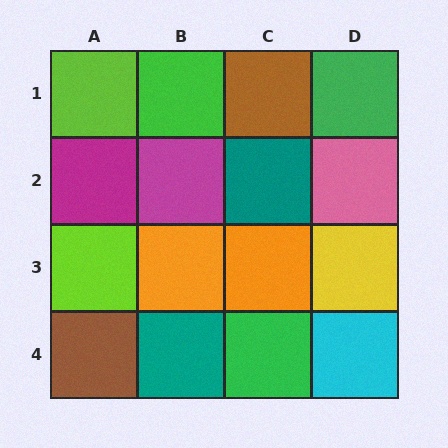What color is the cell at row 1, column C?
Brown.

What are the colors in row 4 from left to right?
Brown, teal, green, cyan.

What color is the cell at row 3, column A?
Lime.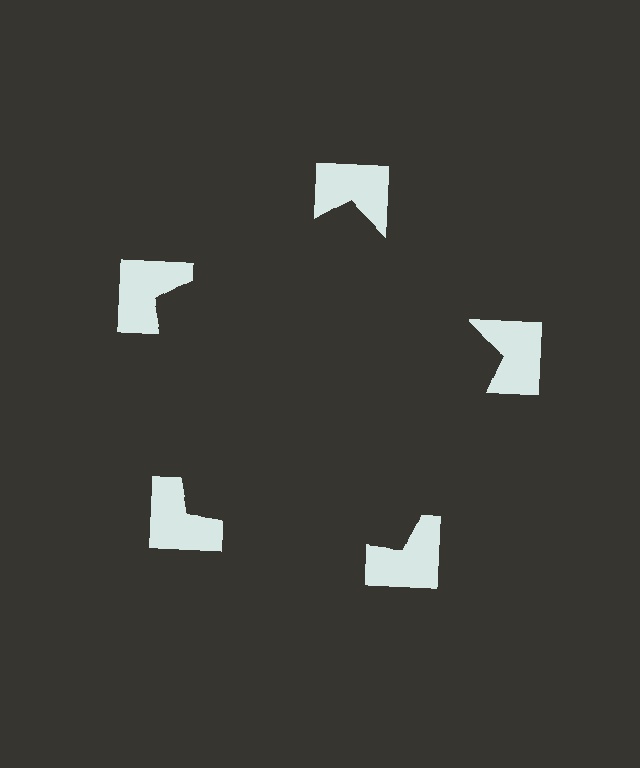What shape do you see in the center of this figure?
An illusory pentagon — its edges are inferred from the aligned wedge cuts in the notched squares, not physically drawn.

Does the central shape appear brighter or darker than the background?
It typically appears slightly darker than the background, even though no actual brightness change is drawn.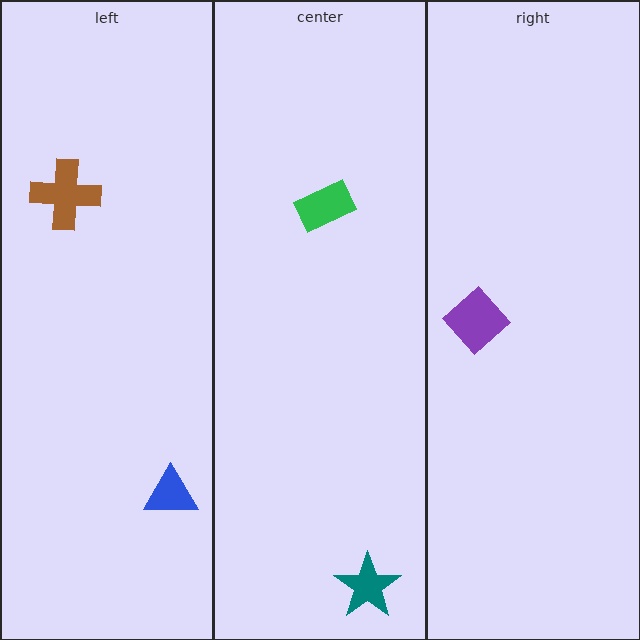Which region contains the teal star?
The center region.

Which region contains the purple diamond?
The right region.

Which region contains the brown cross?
The left region.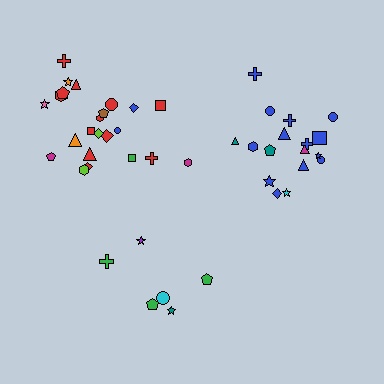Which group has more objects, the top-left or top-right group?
The top-left group.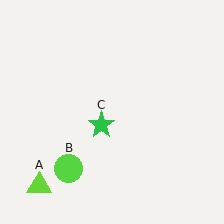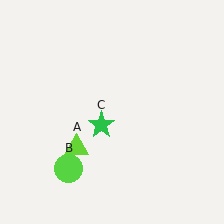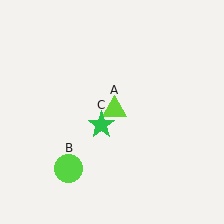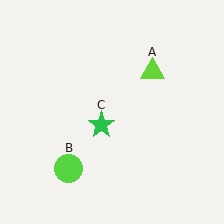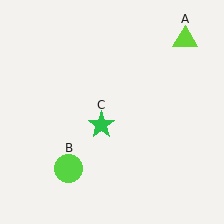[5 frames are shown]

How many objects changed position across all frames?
1 object changed position: lime triangle (object A).